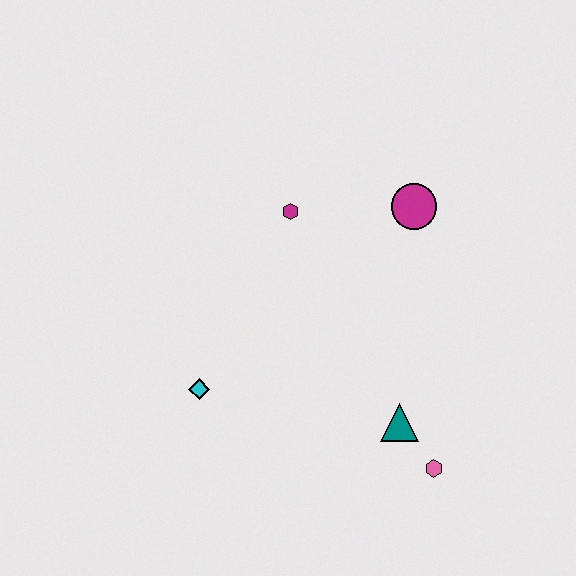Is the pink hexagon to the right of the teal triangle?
Yes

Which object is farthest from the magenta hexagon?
The pink hexagon is farthest from the magenta hexagon.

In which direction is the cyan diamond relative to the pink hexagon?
The cyan diamond is to the left of the pink hexagon.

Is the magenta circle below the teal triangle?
No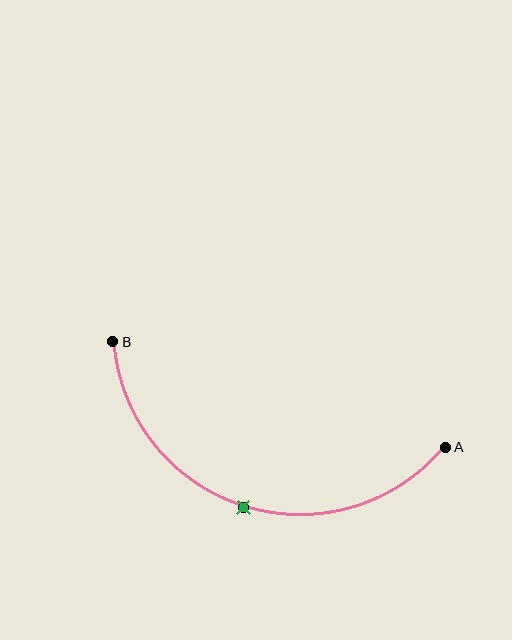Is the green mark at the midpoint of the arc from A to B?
Yes. The green mark lies on the arc at equal arc-length from both A and B — it is the arc midpoint.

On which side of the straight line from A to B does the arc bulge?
The arc bulges below the straight line connecting A and B.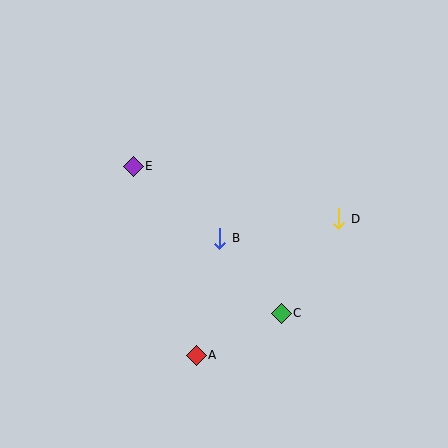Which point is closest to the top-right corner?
Point D is closest to the top-right corner.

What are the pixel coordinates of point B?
Point B is at (220, 238).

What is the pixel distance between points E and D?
The distance between E and D is 212 pixels.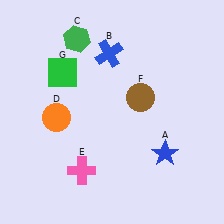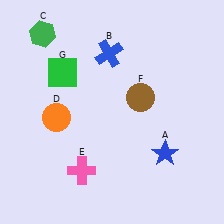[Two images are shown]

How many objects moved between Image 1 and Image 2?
1 object moved between the two images.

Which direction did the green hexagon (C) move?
The green hexagon (C) moved left.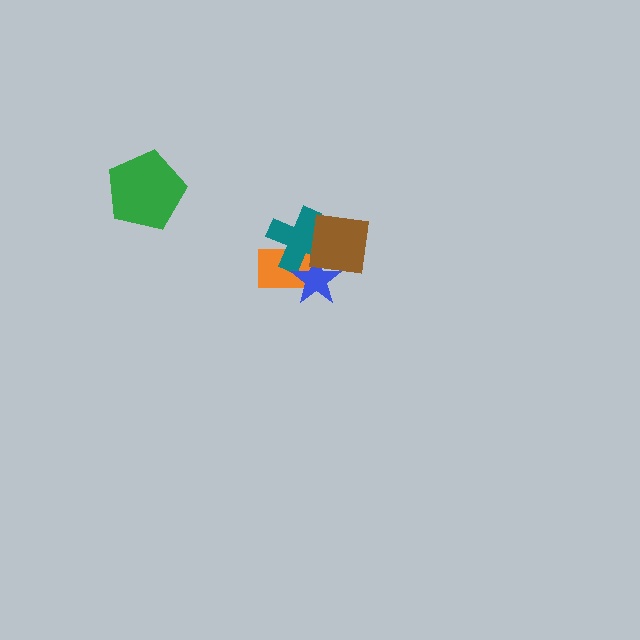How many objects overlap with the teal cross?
3 objects overlap with the teal cross.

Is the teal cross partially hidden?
Yes, it is partially covered by another shape.